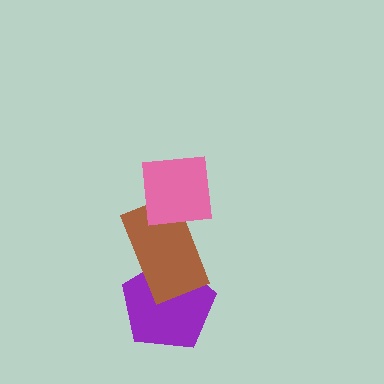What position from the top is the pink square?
The pink square is 1st from the top.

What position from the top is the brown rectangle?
The brown rectangle is 2nd from the top.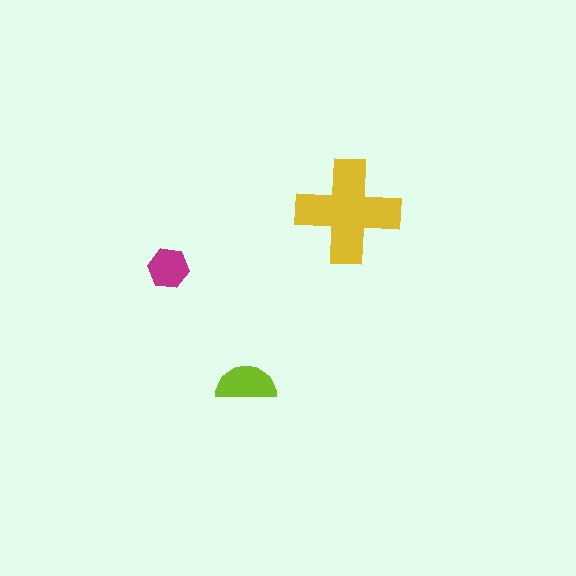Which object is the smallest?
The magenta hexagon.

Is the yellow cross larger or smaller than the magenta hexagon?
Larger.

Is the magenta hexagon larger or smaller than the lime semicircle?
Smaller.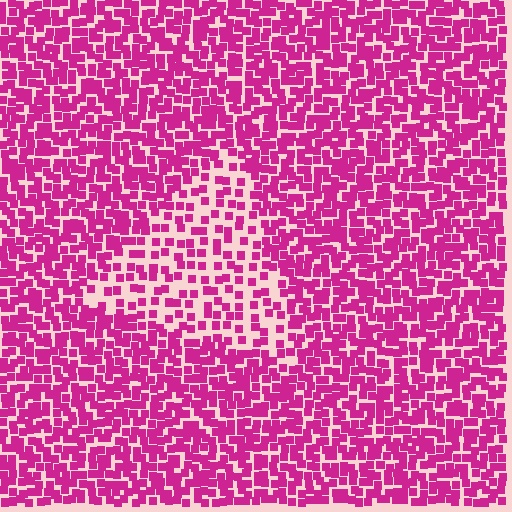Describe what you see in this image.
The image contains small magenta elements arranged at two different densities. A triangle-shaped region is visible where the elements are less densely packed than the surrounding area.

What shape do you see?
I see a triangle.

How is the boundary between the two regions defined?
The boundary is defined by a change in element density (approximately 2.0x ratio). All elements are the same color, size, and shape.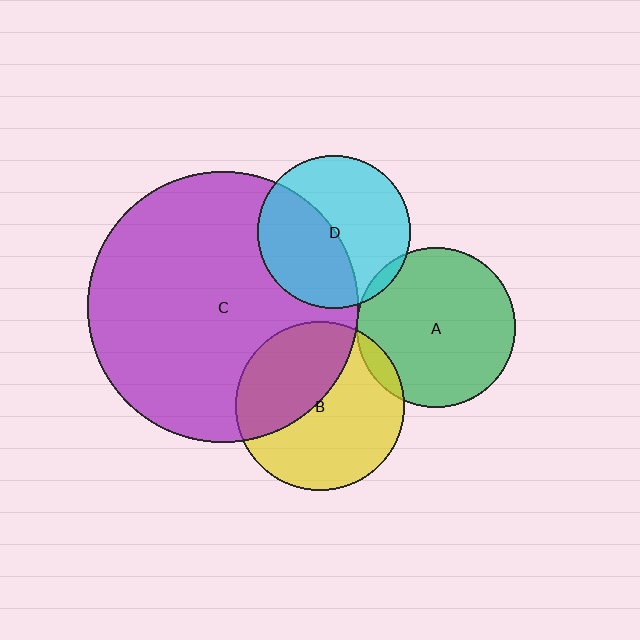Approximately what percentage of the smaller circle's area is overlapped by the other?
Approximately 5%.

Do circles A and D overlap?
Yes.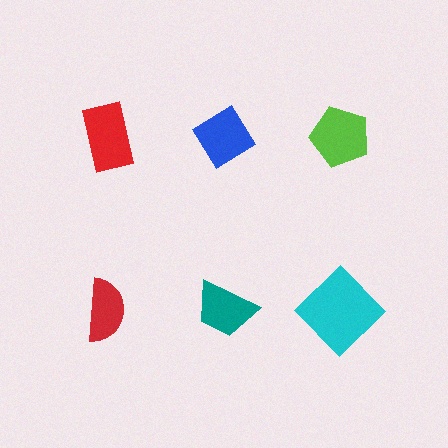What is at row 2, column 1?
A red semicircle.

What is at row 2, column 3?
A cyan diamond.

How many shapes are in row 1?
3 shapes.